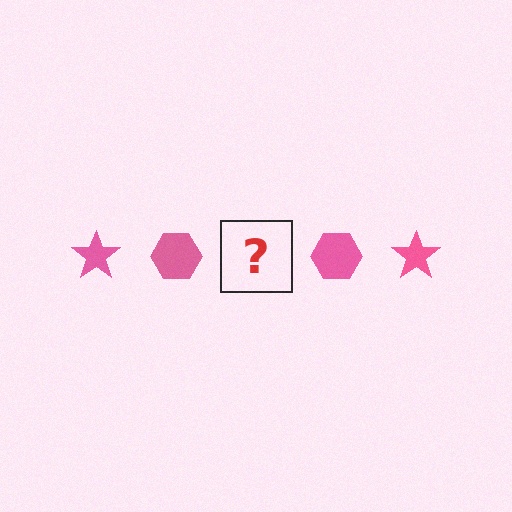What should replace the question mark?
The question mark should be replaced with a pink star.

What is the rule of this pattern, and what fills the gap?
The rule is that the pattern cycles through star, hexagon shapes in pink. The gap should be filled with a pink star.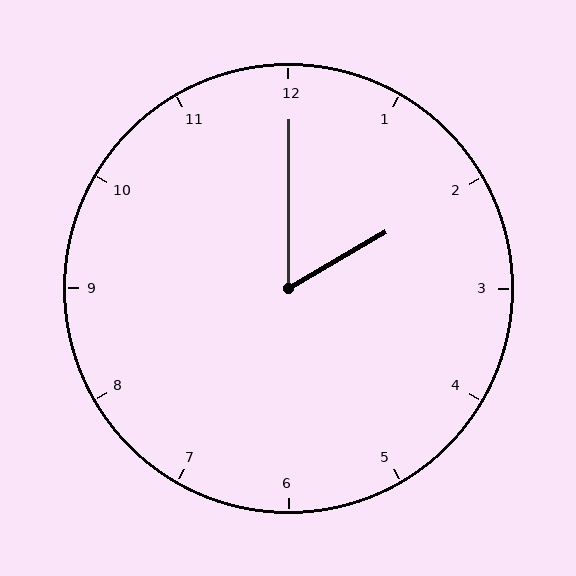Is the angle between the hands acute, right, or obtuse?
It is acute.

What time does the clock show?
2:00.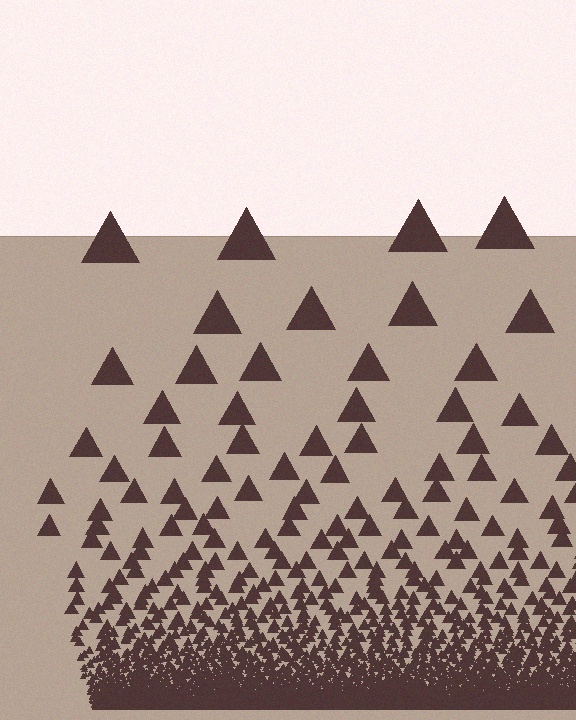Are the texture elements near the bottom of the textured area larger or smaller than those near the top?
Smaller. The gradient is inverted — elements near the bottom are smaller and denser.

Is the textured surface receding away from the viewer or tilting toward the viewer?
The surface appears to tilt toward the viewer. Texture elements get larger and sparser toward the top.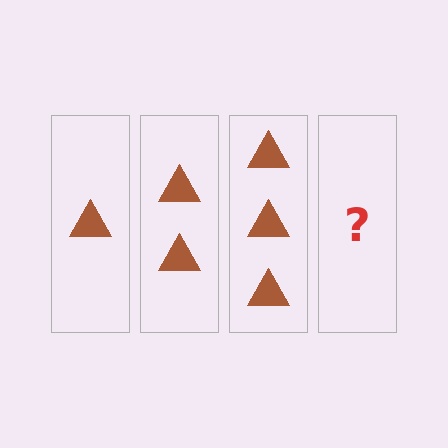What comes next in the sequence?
The next element should be 4 triangles.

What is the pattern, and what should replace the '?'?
The pattern is that each step adds one more triangle. The '?' should be 4 triangles.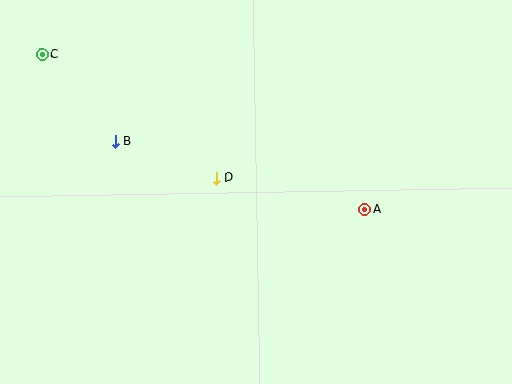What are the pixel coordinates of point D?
Point D is at (216, 178).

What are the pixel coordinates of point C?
Point C is at (42, 54).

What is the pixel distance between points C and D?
The distance between C and D is 214 pixels.